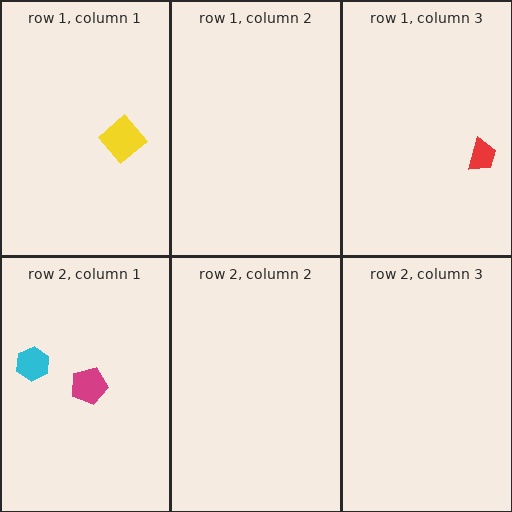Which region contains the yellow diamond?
The row 1, column 1 region.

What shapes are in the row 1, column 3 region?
The red trapezoid.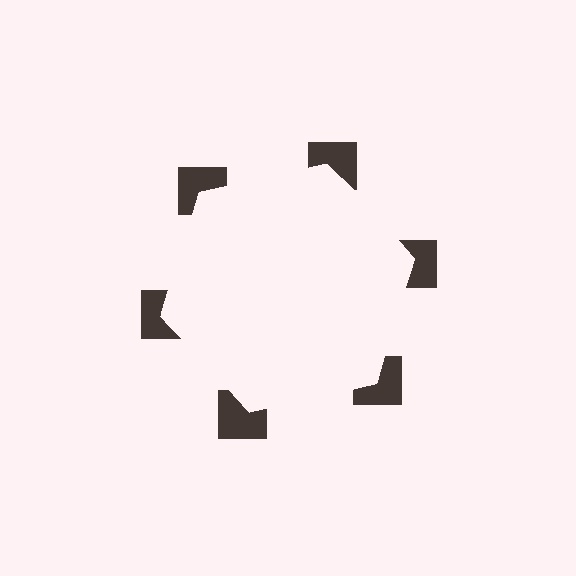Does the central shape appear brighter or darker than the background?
It typically appears slightly brighter than the background, even though no actual brightness change is drawn.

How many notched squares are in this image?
There are 6 — one at each vertex of the illusory hexagon.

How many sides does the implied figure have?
6 sides.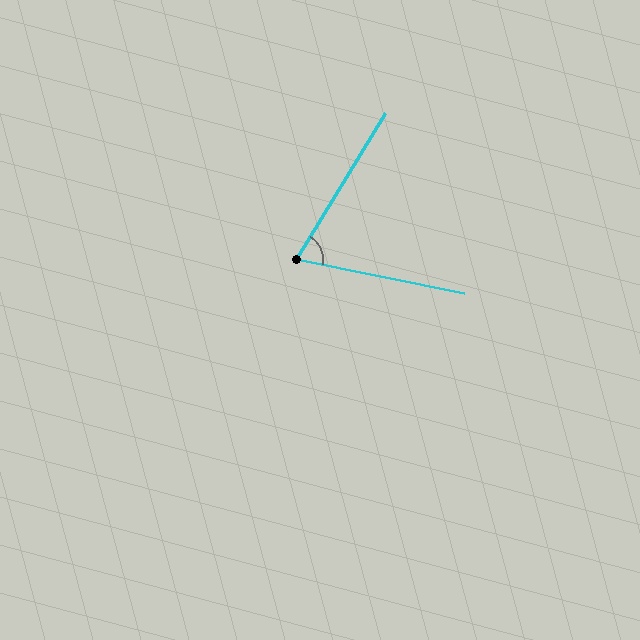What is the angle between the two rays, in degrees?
Approximately 70 degrees.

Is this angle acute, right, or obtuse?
It is acute.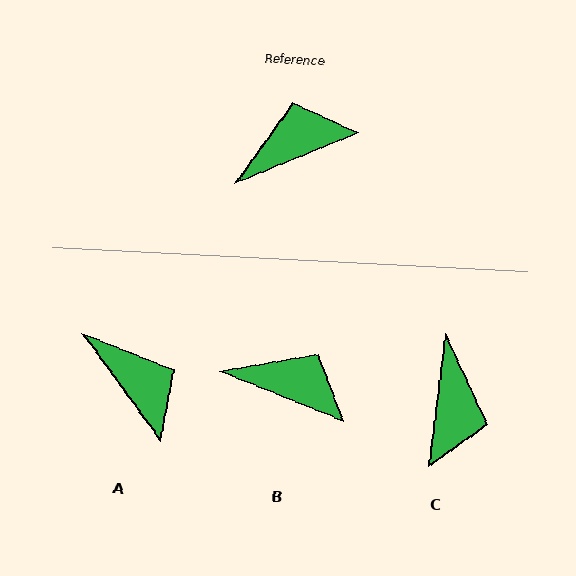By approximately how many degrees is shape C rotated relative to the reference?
Approximately 119 degrees clockwise.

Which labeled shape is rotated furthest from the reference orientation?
C, about 119 degrees away.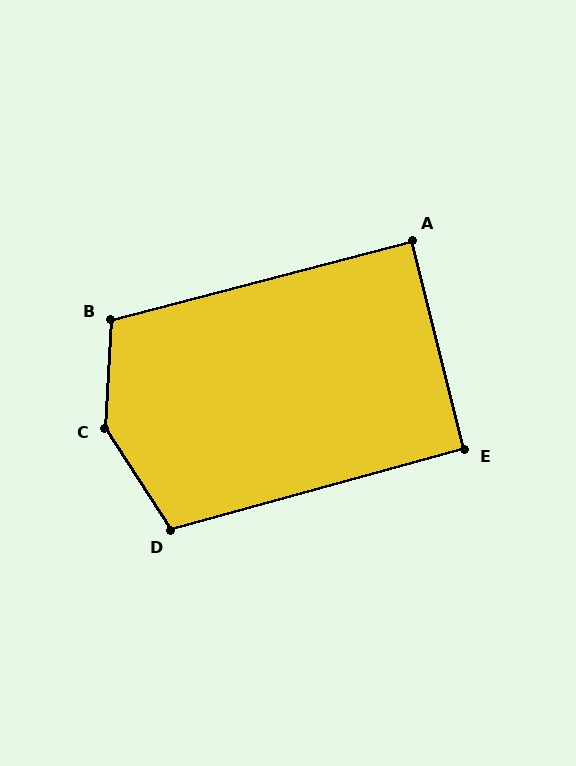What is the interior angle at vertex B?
Approximately 107 degrees (obtuse).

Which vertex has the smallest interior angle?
A, at approximately 90 degrees.